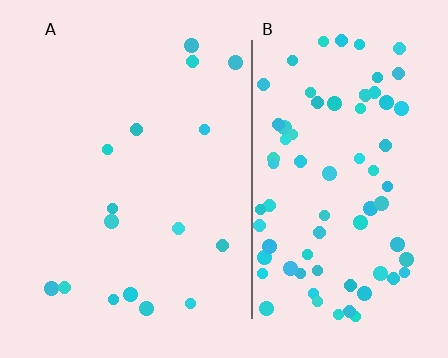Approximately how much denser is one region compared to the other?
Approximately 4.9× — region B over region A.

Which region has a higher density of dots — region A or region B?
B (the right).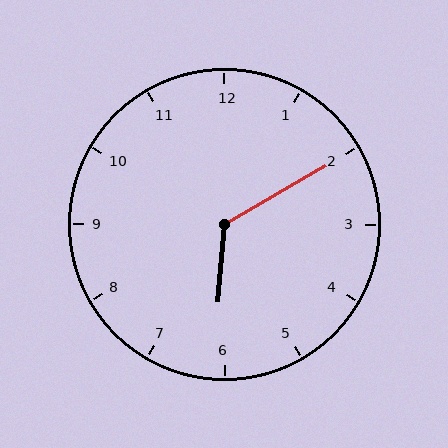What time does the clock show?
6:10.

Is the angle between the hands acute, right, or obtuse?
It is obtuse.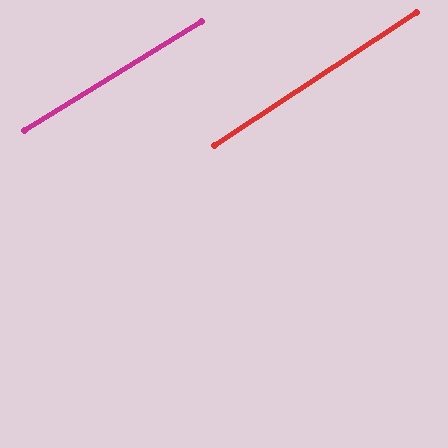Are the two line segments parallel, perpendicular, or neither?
Parallel — their directions differ by only 1.8°.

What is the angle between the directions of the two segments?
Approximately 2 degrees.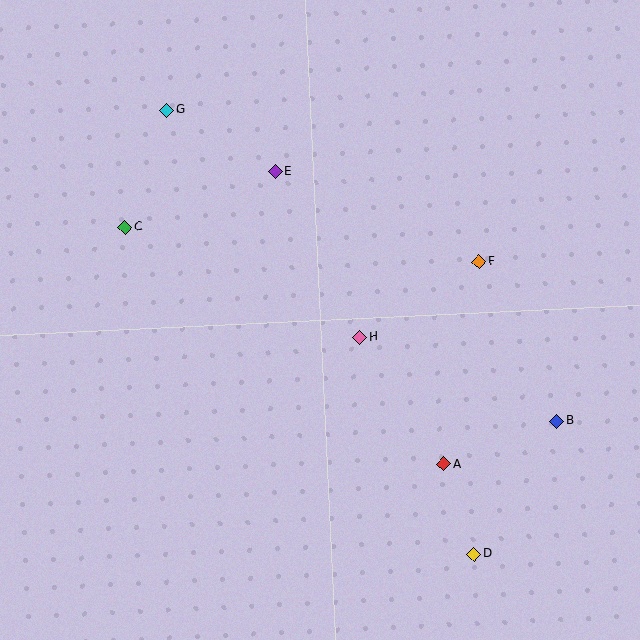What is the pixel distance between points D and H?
The distance between D and H is 245 pixels.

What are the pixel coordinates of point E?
Point E is at (275, 172).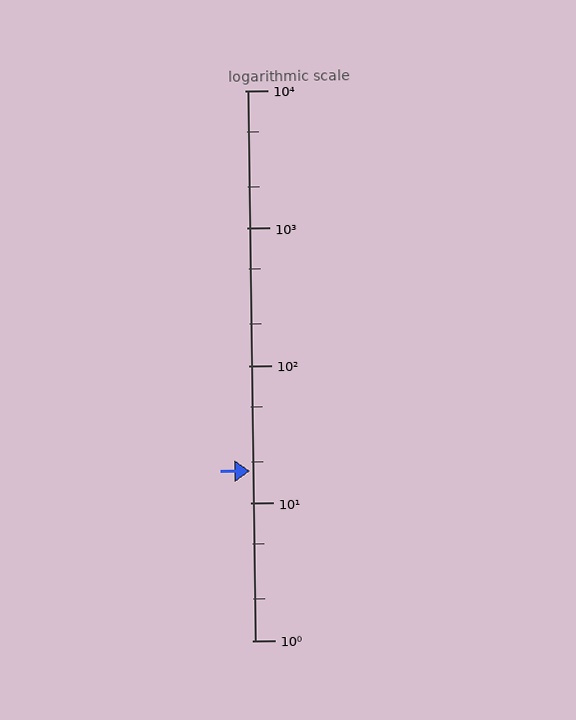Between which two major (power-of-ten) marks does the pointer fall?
The pointer is between 10 and 100.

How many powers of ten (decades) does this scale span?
The scale spans 4 decades, from 1 to 10000.